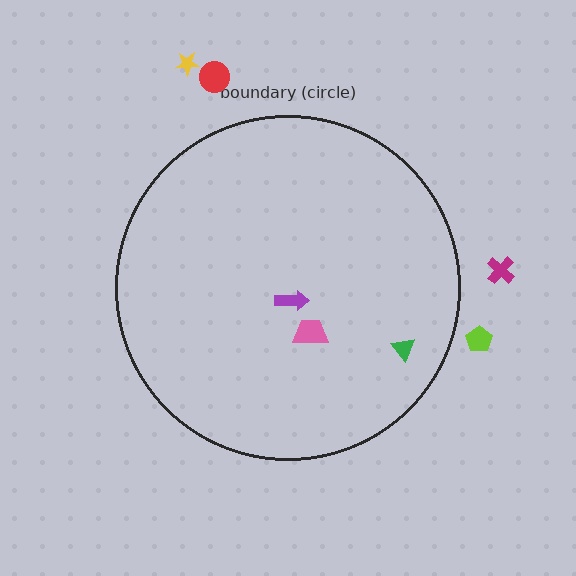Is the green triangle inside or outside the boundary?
Inside.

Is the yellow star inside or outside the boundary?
Outside.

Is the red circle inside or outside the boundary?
Outside.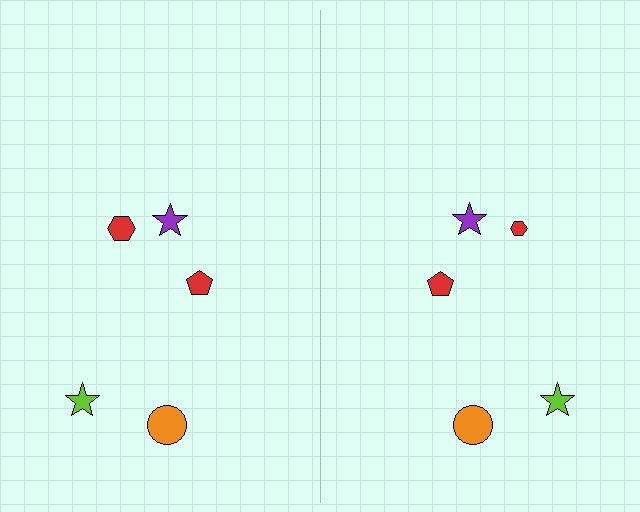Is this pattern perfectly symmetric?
No, the pattern is not perfectly symmetric. The red hexagon on the right side has a different size than its mirror counterpart.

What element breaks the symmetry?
The red hexagon on the right side has a different size than its mirror counterpart.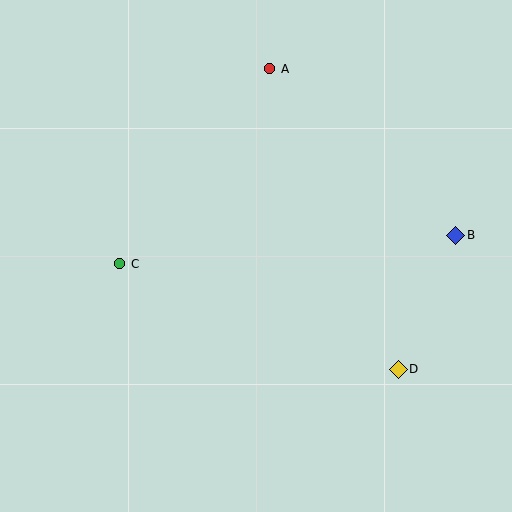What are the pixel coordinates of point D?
Point D is at (398, 369).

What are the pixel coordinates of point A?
Point A is at (270, 69).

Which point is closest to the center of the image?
Point C at (120, 264) is closest to the center.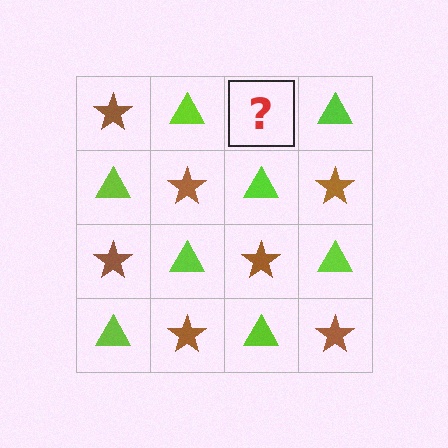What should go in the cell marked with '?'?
The missing cell should contain a brown star.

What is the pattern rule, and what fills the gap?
The rule is that it alternates brown star and lime triangle in a checkerboard pattern. The gap should be filled with a brown star.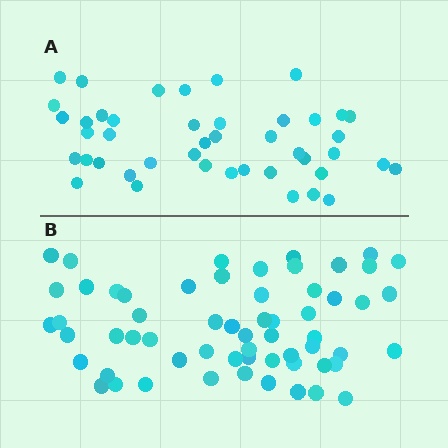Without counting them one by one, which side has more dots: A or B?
Region B (the bottom region) has more dots.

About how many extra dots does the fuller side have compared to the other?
Region B has approximately 15 more dots than region A.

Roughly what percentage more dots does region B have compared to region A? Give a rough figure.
About 35% more.